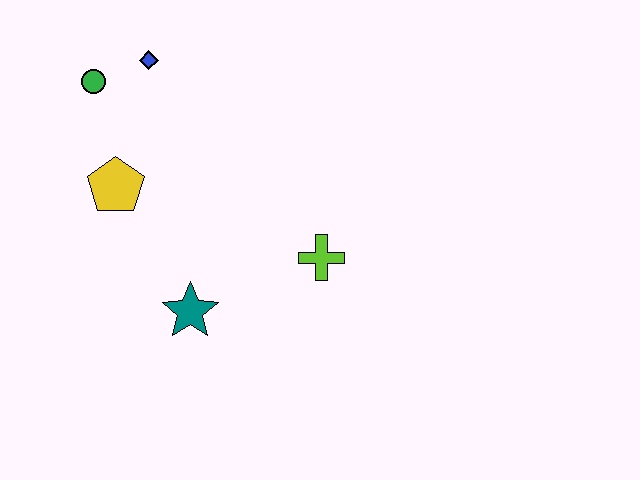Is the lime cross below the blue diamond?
Yes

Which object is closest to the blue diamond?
The green circle is closest to the blue diamond.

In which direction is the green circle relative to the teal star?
The green circle is above the teal star.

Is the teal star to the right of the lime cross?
No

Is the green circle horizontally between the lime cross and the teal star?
No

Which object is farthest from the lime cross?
The green circle is farthest from the lime cross.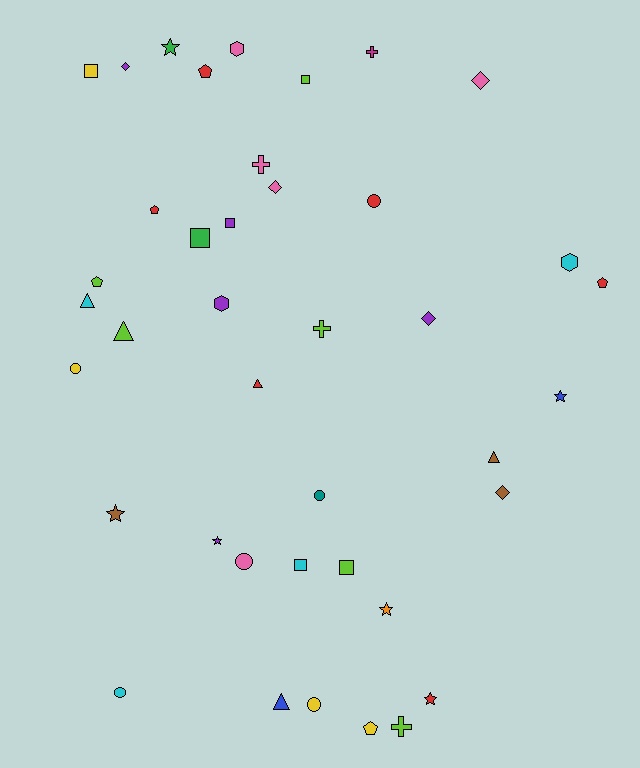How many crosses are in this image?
There are 4 crosses.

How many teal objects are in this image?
There is 1 teal object.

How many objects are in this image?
There are 40 objects.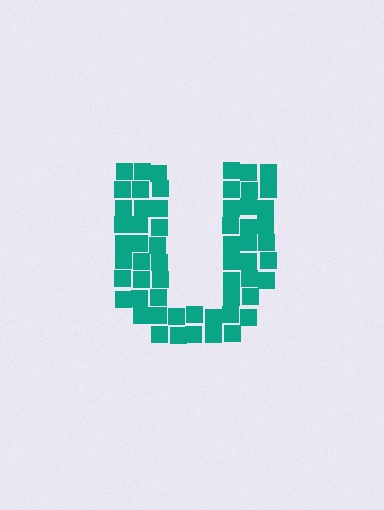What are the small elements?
The small elements are squares.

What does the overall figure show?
The overall figure shows the letter U.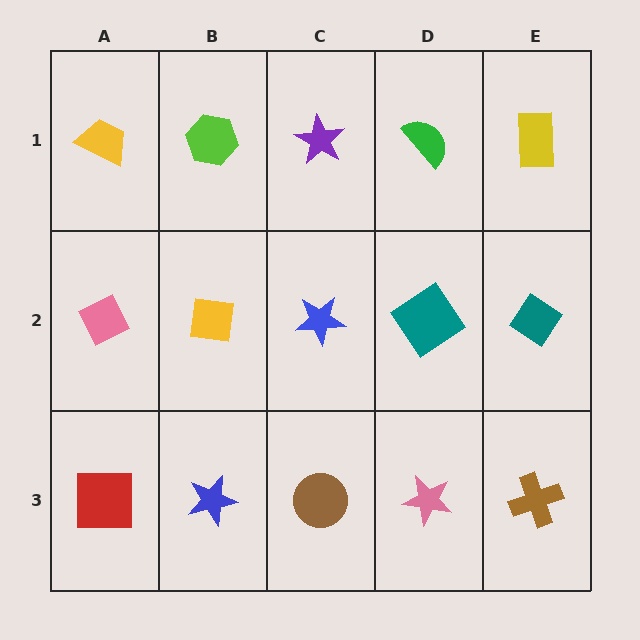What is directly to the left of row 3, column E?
A pink star.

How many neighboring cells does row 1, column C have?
3.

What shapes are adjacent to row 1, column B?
A yellow square (row 2, column B), a yellow trapezoid (row 1, column A), a purple star (row 1, column C).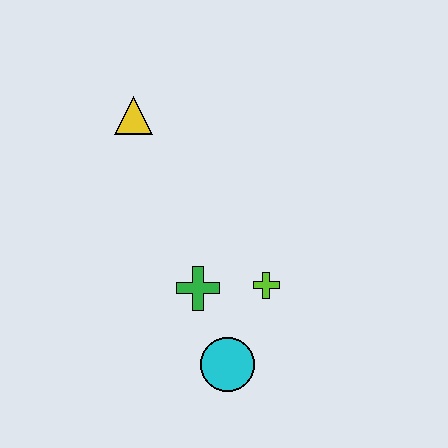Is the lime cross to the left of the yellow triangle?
No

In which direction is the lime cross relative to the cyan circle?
The lime cross is above the cyan circle.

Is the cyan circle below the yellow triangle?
Yes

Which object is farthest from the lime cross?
The yellow triangle is farthest from the lime cross.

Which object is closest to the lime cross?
The green cross is closest to the lime cross.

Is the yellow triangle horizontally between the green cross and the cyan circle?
No